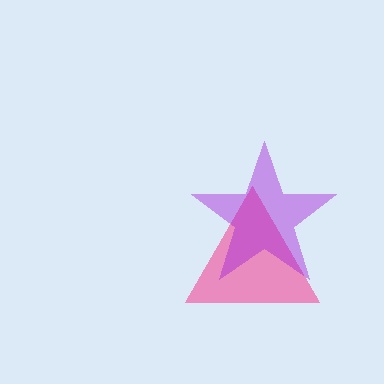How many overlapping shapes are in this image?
There are 2 overlapping shapes in the image.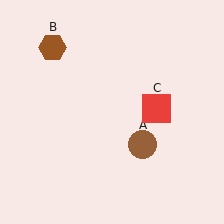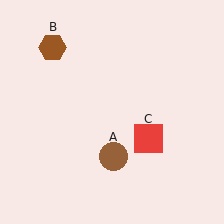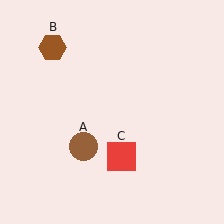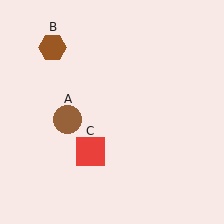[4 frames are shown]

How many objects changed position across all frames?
2 objects changed position: brown circle (object A), red square (object C).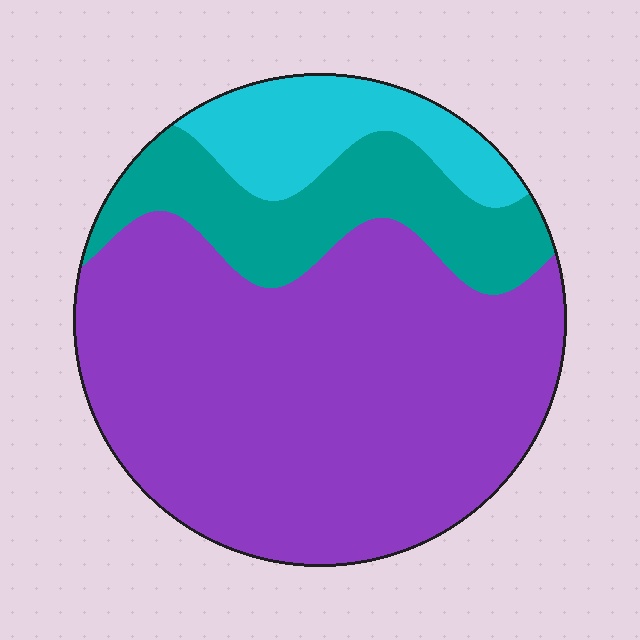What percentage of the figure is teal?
Teal covers roughly 20% of the figure.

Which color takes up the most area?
Purple, at roughly 65%.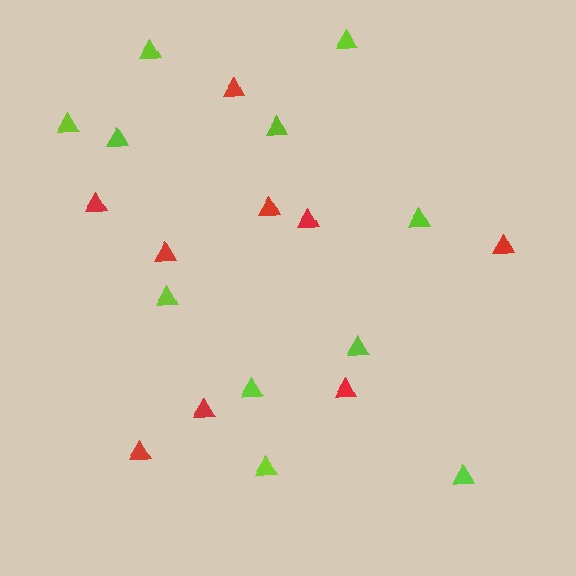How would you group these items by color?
There are 2 groups: one group of red triangles (9) and one group of lime triangles (11).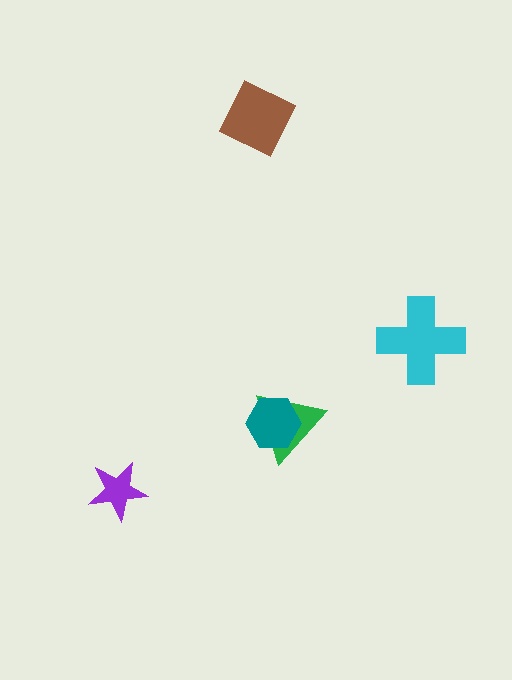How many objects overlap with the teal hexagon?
1 object overlaps with the teal hexagon.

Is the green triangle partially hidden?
Yes, it is partially covered by another shape.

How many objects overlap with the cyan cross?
0 objects overlap with the cyan cross.